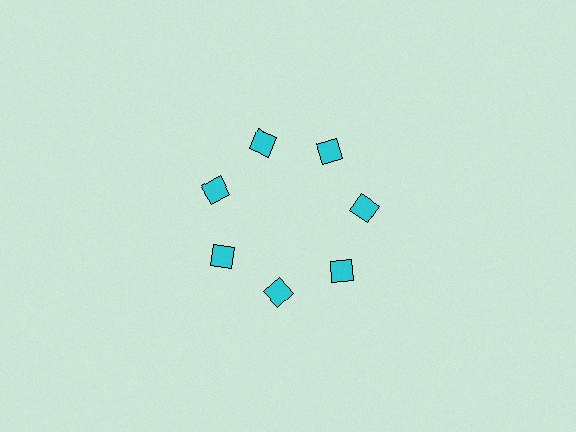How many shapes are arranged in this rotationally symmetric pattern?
There are 7 shapes, arranged in 7 groups of 1.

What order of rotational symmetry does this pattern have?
This pattern has 7-fold rotational symmetry.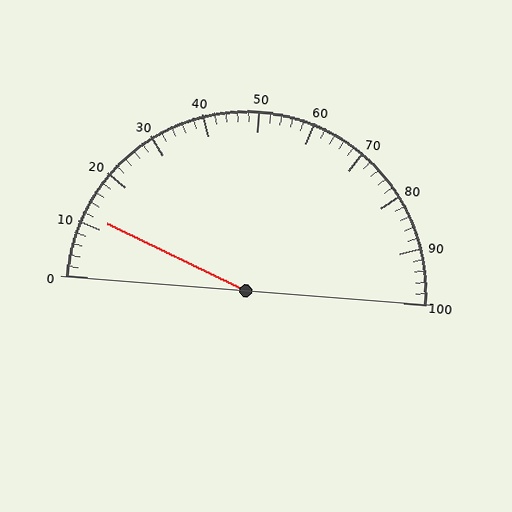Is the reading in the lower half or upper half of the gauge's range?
The reading is in the lower half of the range (0 to 100).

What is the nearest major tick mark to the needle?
The nearest major tick mark is 10.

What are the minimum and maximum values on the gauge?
The gauge ranges from 0 to 100.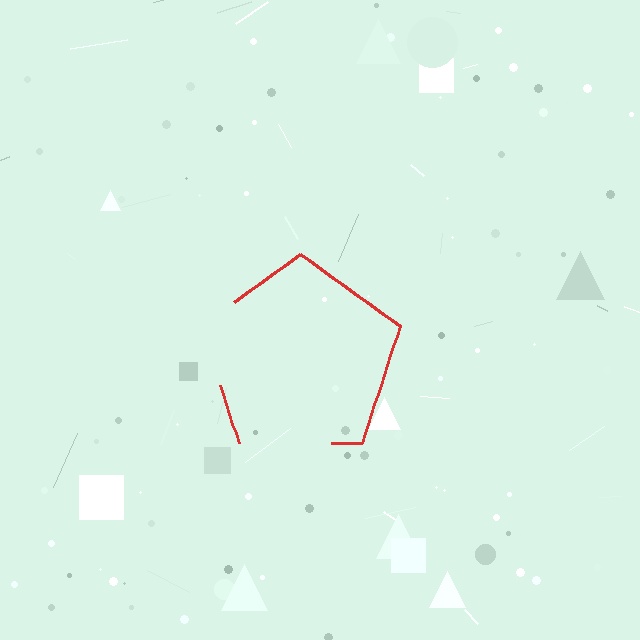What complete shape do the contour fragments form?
The contour fragments form a pentagon.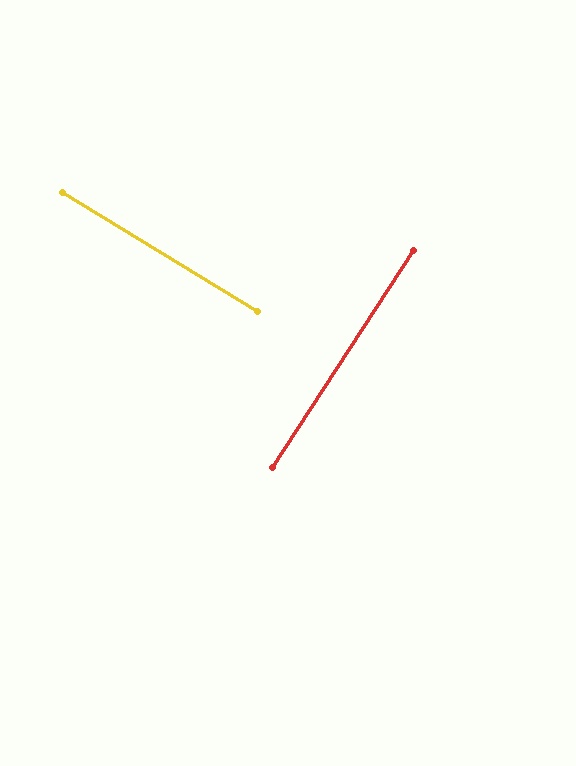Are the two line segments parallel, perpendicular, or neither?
Perpendicular — they meet at approximately 89°.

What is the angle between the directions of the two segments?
Approximately 89 degrees.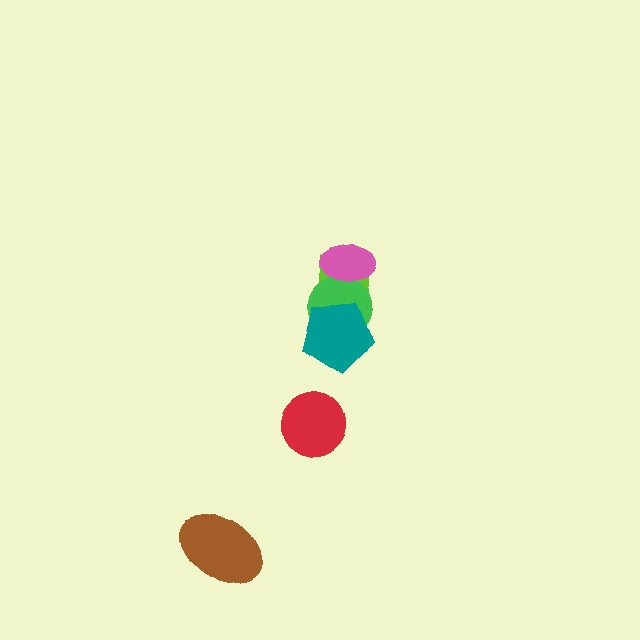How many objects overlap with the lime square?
3 objects overlap with the lime square.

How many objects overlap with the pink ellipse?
2 objects overlap with the pink ellipse.